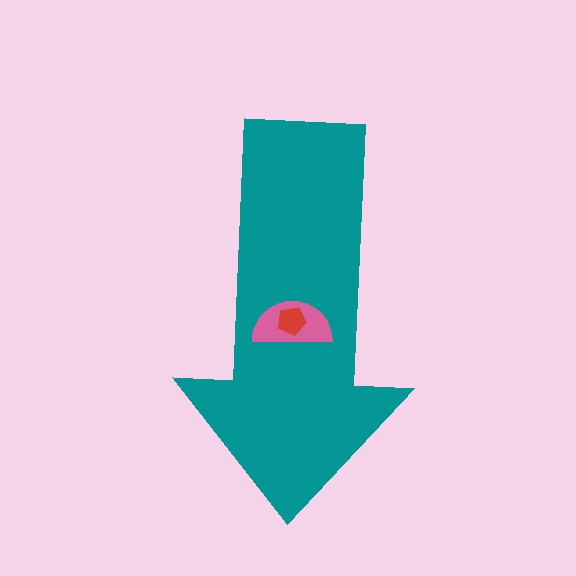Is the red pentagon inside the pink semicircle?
Yes.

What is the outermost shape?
The teal arrow.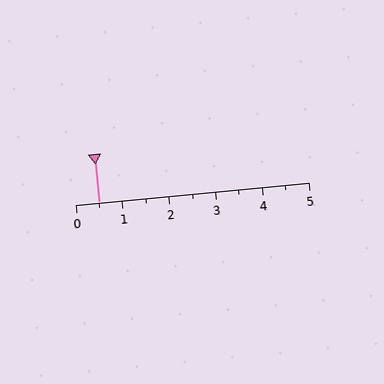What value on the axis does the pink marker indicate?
The marker indicates approximately 0.5.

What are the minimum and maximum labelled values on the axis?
The axis runs from 0 to 5.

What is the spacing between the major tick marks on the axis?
The major ticks are spaced 1 apart.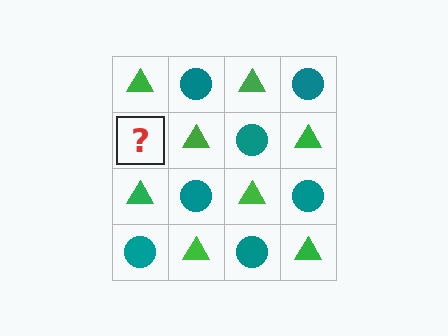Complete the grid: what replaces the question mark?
The question mark should be replaced with a teal circle.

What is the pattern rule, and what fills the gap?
The rule is that it alternates green triangle and teal circle in a checkerboard pattern. The gap should be filled with a teal circle.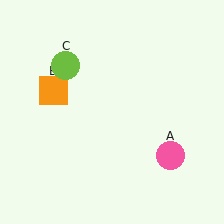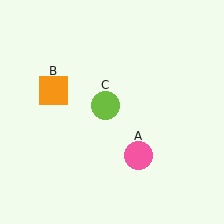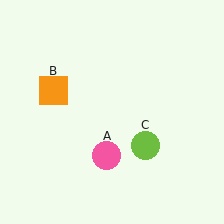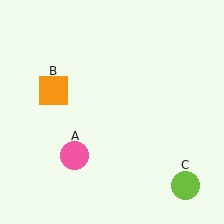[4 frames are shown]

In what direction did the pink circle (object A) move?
The pink circle (object A) moved left.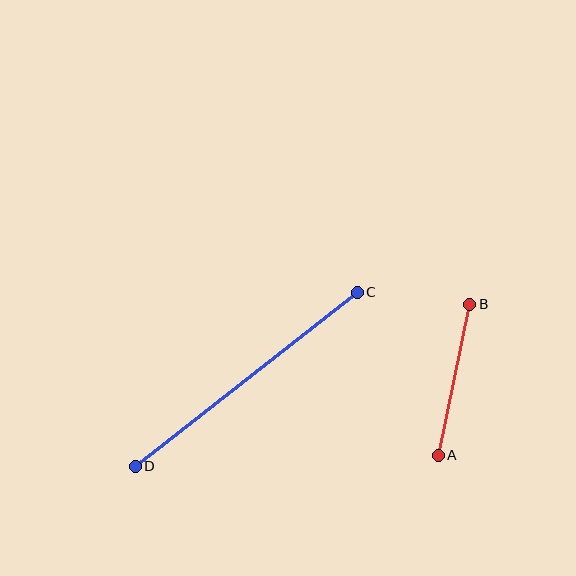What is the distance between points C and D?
The distance is approximately 282 pixels.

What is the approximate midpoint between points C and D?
The midpoint is at approximately (246, 379) pixels.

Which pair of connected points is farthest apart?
Points C and D are farthest apart.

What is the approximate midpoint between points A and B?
The midpoint is at approximately (454, 380) pixels.